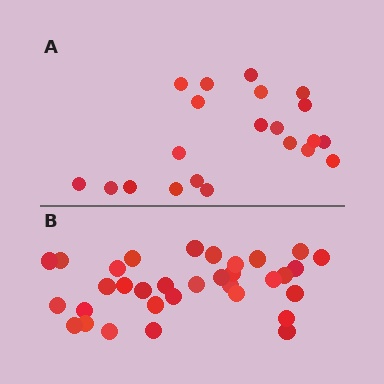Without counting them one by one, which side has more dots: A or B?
Region B (the bottom region) has more dots.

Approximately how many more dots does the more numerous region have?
Region B has roughly 12 or so more dots than region A.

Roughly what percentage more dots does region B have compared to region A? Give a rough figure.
About 55% more.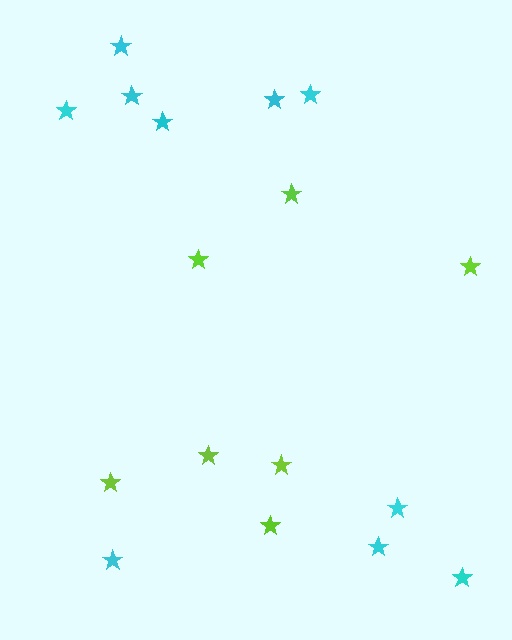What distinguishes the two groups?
There are 2 groups: one group of cyan stars (10) and one group of lime stars (7).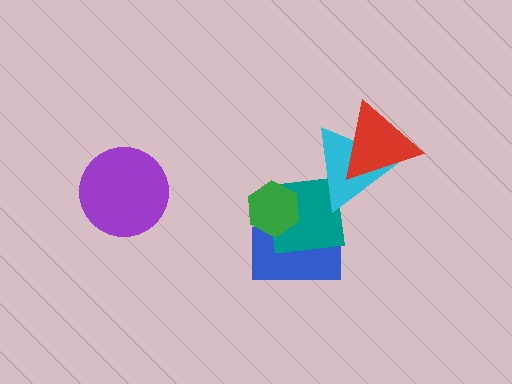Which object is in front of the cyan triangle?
The red triangle is in front of the cyan triangle.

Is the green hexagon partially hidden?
No, no other shape covers it.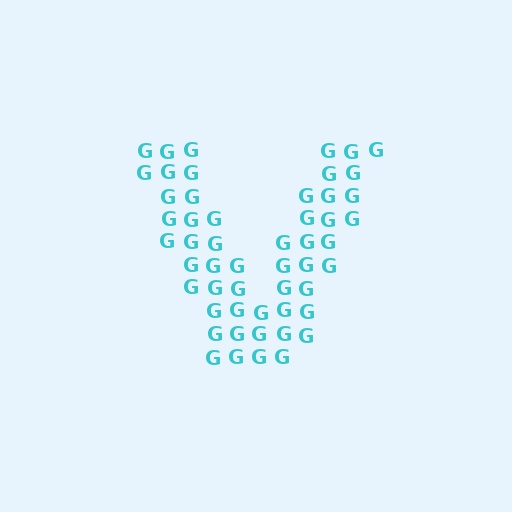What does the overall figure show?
The overall figure shows the letter V.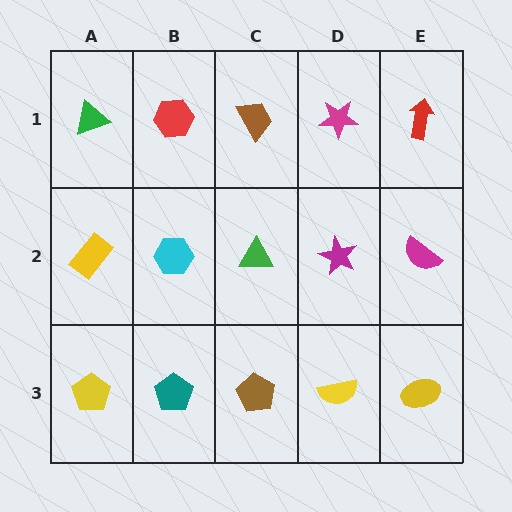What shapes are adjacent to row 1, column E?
A magenta semicircle (row 2, column E), a magenta star (row 1, column D).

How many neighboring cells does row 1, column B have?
3.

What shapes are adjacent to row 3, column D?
A magenta star (row 2, column D), a brown pentagon (row 3, column C), a yellow ellipse (row 3, column E).